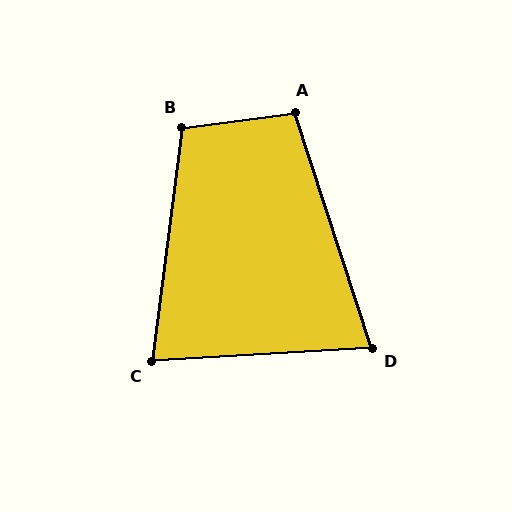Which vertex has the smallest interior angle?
D, at approximately 75 degrees.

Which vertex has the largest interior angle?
B, at approximately 105 degrees.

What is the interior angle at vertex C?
Approximately 79 degrees (acute).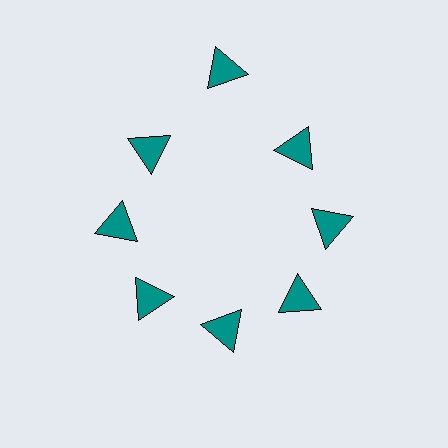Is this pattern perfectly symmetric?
No. The 8 teal triangles are arranged in a ring, but one element near the 12 o'clock position is pushed outward from the center, breaking the 8-fold rotational symmetry.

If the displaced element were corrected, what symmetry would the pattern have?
It would have 8-fold rotational symmetry — the pattern would map onto itself every 45 degrees.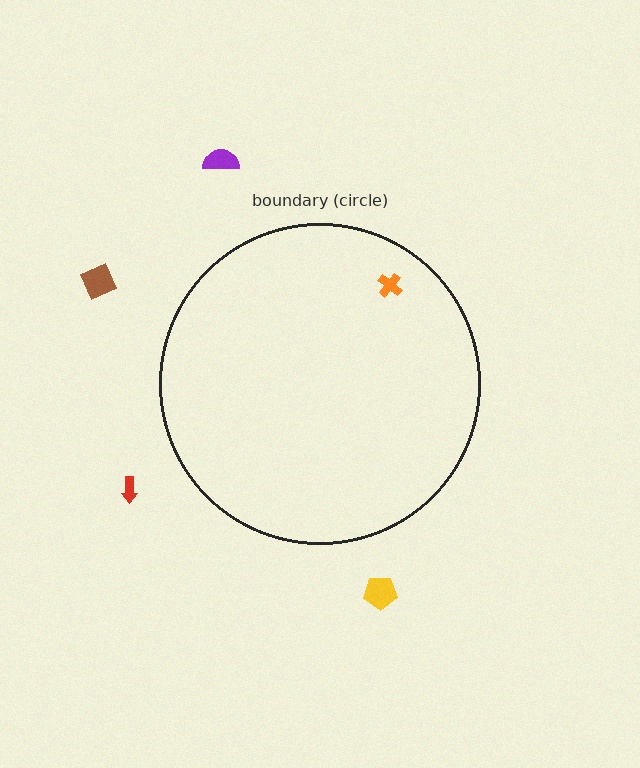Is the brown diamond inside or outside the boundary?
Outside.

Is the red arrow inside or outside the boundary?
Outside.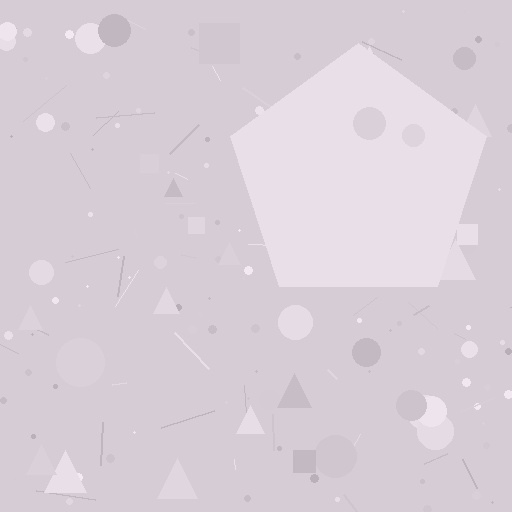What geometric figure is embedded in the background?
A pentagon is embedded in the background.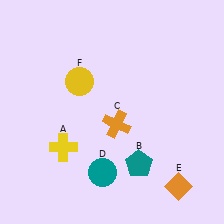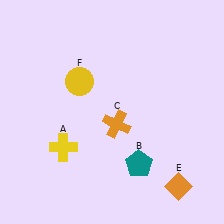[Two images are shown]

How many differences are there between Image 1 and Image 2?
There is 1 difference between the two images.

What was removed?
The teal circle (D) was removed in Image 2.